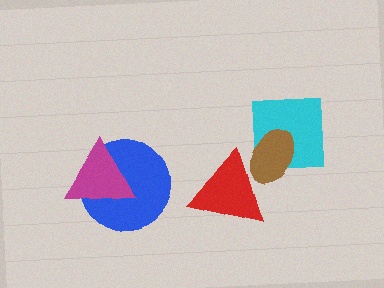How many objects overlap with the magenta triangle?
1 object overlaps with the magenta triangle.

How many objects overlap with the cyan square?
1 object overlaps with the cyan square.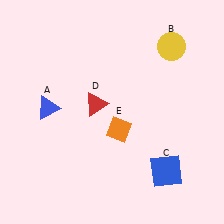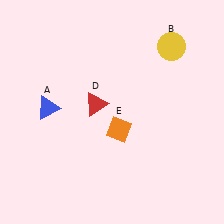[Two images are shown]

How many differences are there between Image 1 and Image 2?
There is 1 difference between the two images.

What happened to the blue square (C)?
The blue square (C) was removed in Image 2. It was in the bottom-right area of Image 1.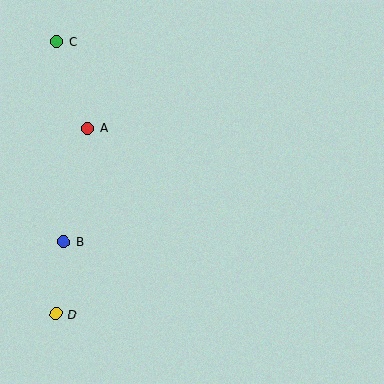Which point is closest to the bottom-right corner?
Point D is closest to the bottom-right corner.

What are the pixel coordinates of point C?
Point C is at (57, 42).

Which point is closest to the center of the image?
Point A at (88, 128) is closest to the center.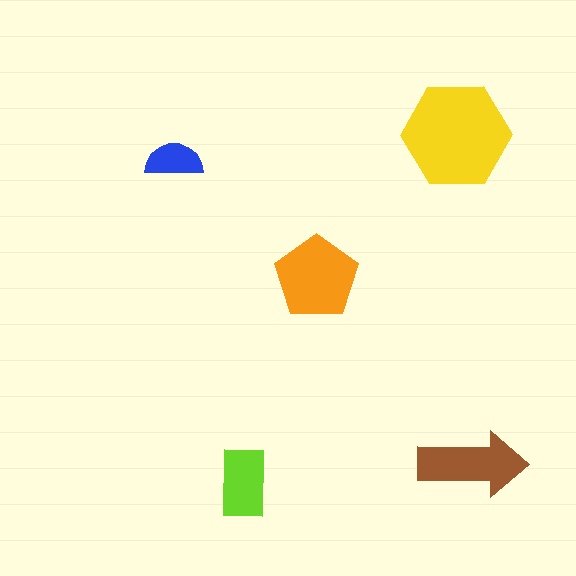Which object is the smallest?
The blue semicircle.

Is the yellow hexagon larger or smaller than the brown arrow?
Larger.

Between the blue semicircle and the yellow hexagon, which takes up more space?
The yellow hexagon.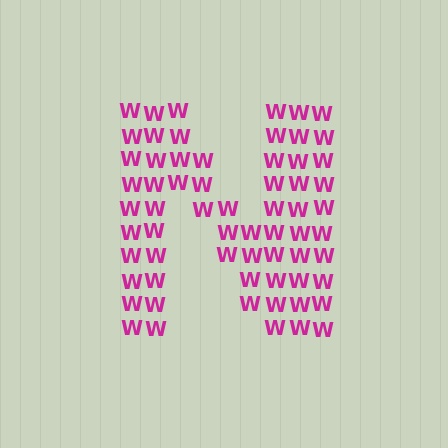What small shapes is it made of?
It is made of small letter W's.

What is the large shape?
The large shape is the letter N.